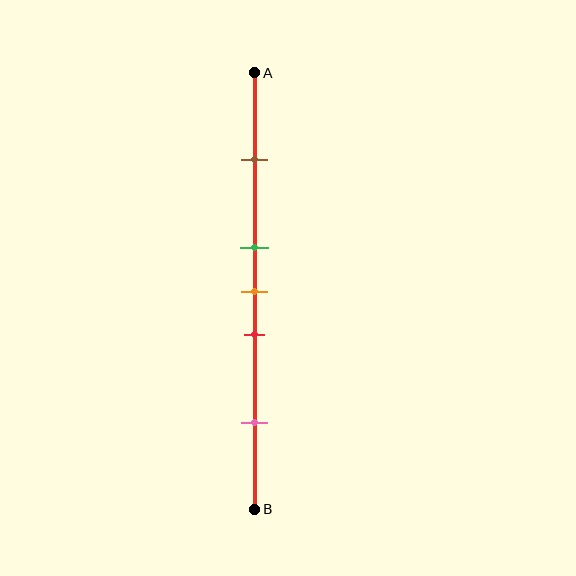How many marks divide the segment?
There are 5 marks dividing the segment.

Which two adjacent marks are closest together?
The green and orange marks are the closest adjacent pair.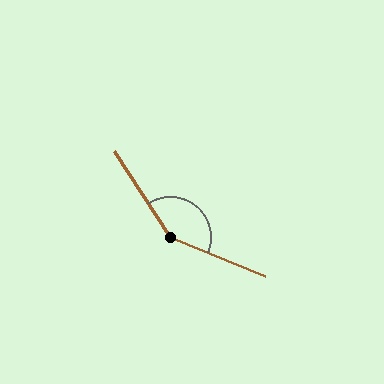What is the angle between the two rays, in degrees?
Approximately 146 degrees.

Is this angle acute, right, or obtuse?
It is obtuse.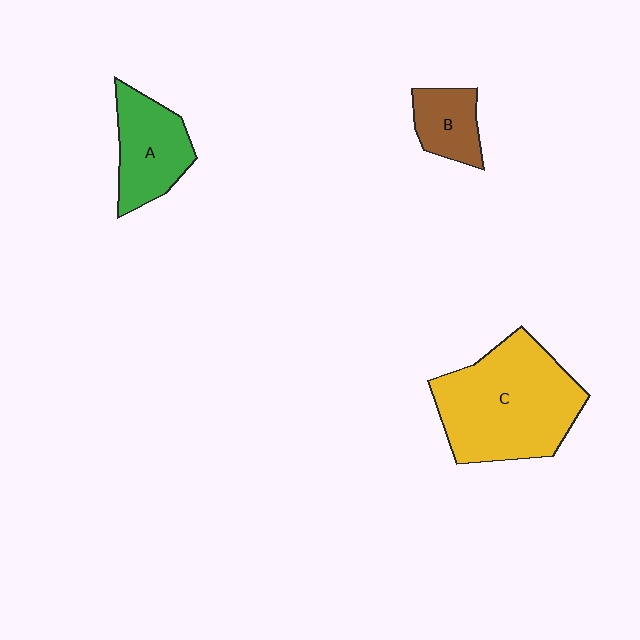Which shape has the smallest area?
Shape B (brown).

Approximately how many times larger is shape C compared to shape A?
Approximately 2.0 times.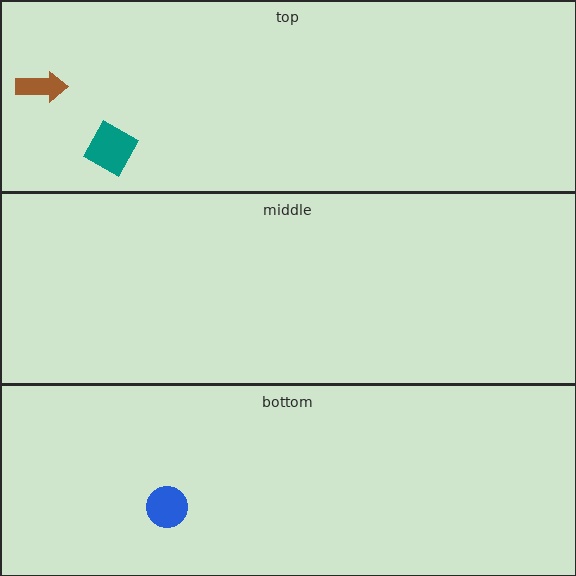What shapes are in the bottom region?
The blue circle.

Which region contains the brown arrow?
The top region.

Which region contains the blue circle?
The bottom region.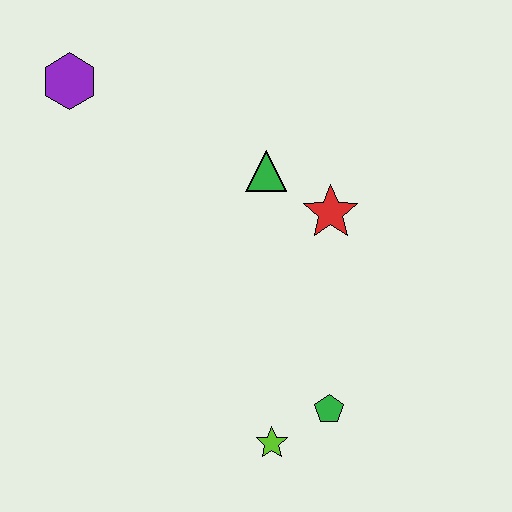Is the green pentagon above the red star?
No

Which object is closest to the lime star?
The green pentagon is closest to the lime star.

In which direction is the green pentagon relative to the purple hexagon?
The green pentagon is below the purple hexagon.